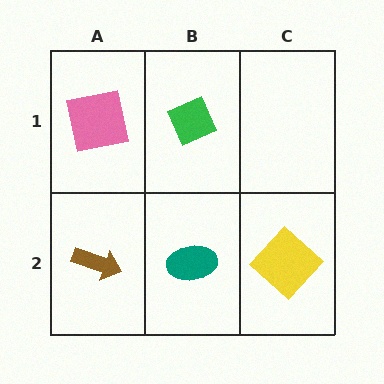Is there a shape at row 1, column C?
No, that cell is empty.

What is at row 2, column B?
A teal ellipse.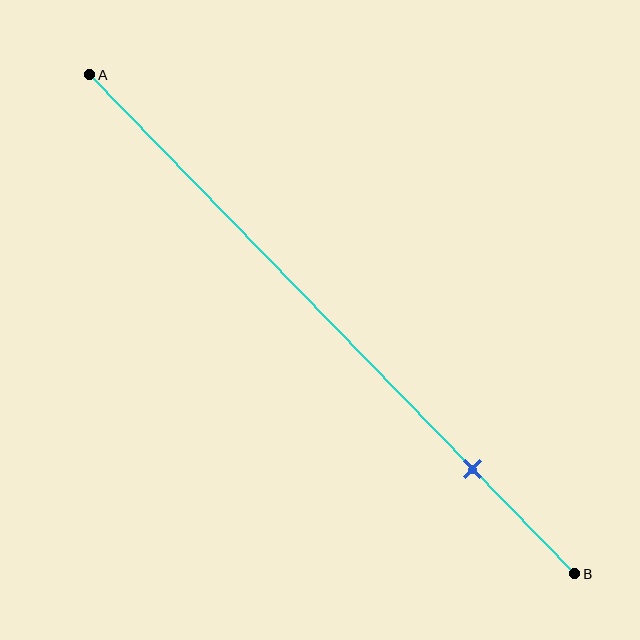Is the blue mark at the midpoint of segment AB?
No, the mark is at about 80% from A, not at the 50% midpoint.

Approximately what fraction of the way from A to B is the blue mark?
The blue mark is approximately 80% of the way from A to B.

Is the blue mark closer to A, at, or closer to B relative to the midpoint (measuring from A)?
The blue mark is closer to point B than the midpoint of segment AB.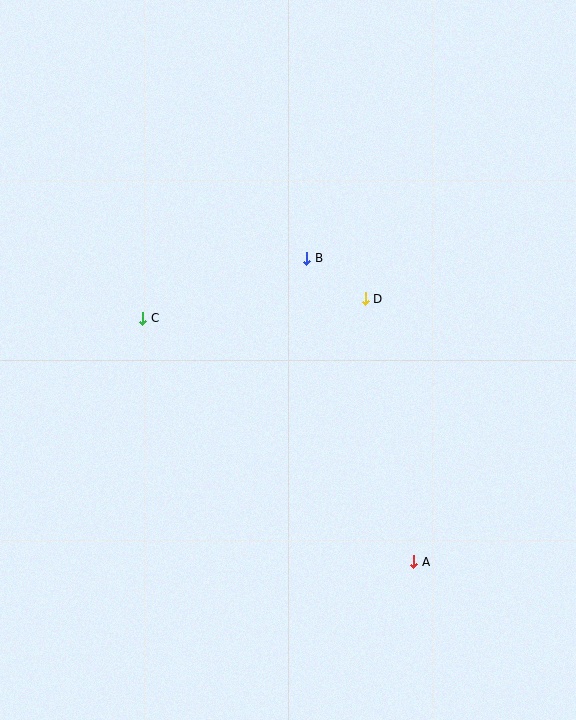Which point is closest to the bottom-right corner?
Point A is closest to the bottom-right corner.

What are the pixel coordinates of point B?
Point B is at (307, 258).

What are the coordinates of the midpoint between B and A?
The midpoint between B and A is at (360, 410).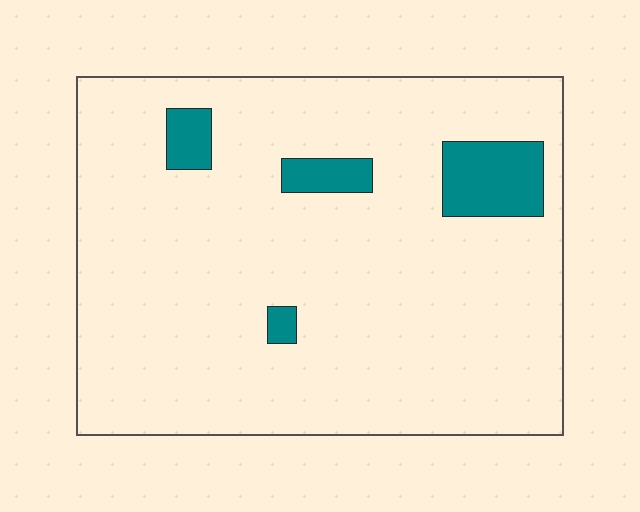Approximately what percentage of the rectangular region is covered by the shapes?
Approximately 10%.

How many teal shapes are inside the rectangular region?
4.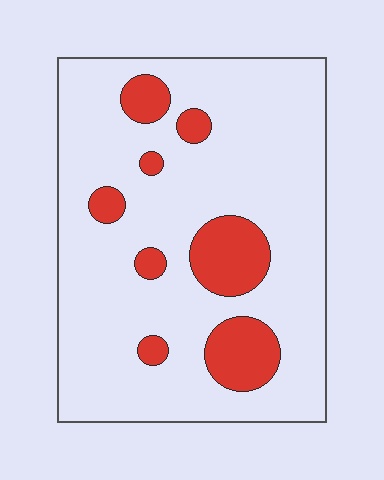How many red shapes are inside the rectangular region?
8.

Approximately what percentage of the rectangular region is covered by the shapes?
Approximately 15%.